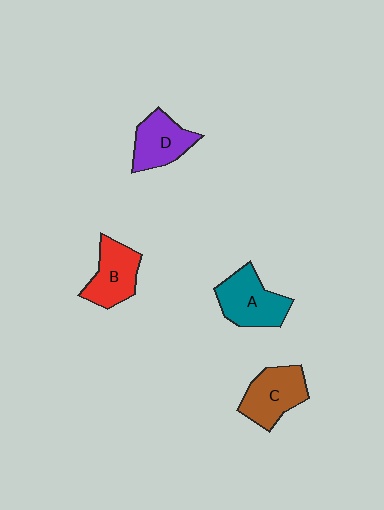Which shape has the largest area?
Shape A (teal).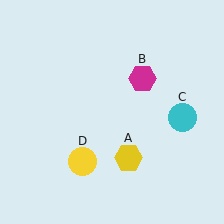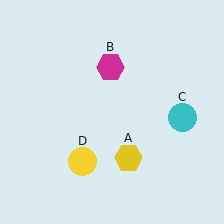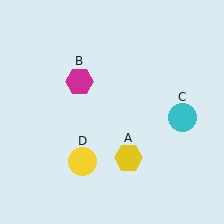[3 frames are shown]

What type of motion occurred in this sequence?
The magenta hexagon (object B) rotated counterclockwise around the center of the scene.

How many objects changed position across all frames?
1 object changed position: magenta hexagon (object B).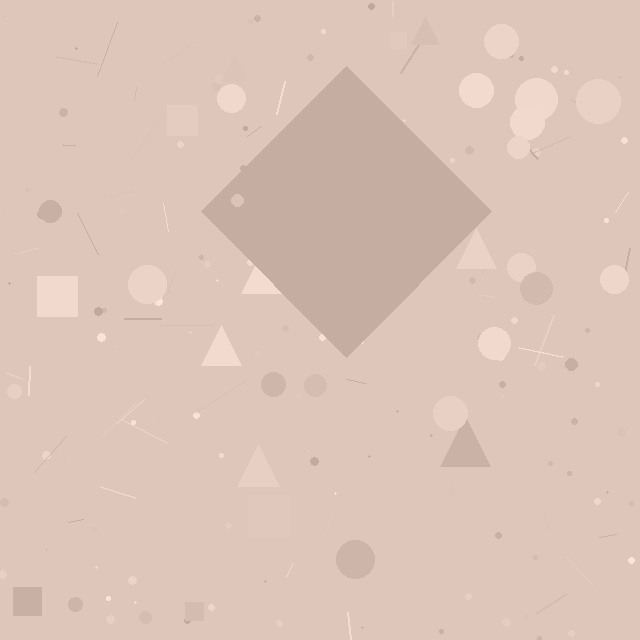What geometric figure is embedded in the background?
A diamond is embedded in the background.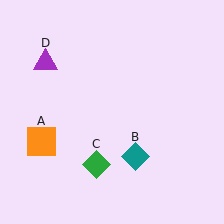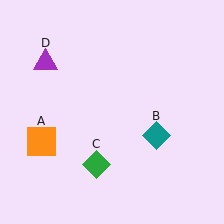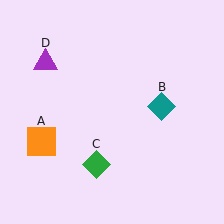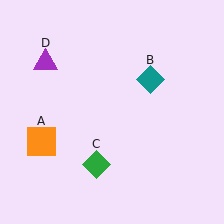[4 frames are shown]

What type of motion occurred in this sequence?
The teal diamond (object B) rotated counterclockwise around the center of the scene.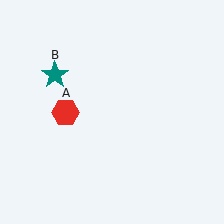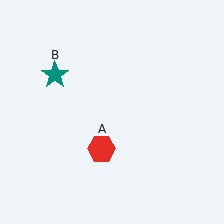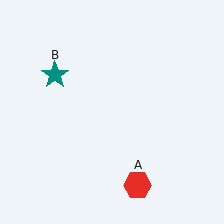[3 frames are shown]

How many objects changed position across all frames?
1 object changed position: red hexagon (object A).